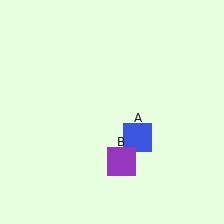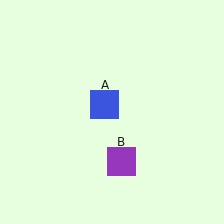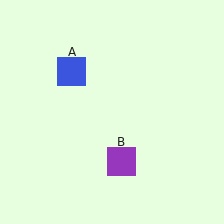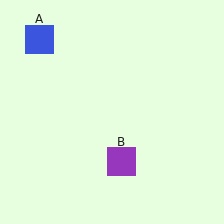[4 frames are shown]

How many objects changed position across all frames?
1 object changed position: blue square (object A).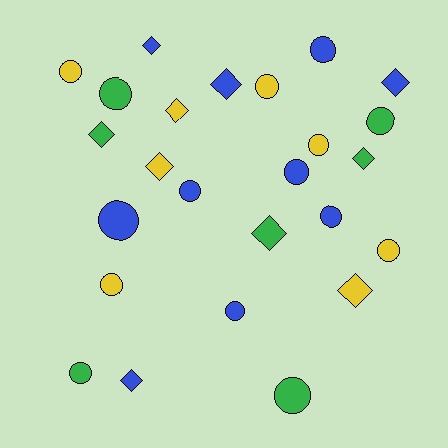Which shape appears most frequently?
Circle, with 15 objects.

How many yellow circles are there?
There are 5 yellow circles.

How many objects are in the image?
There are 25 objects.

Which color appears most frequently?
Blue, with 10 objects.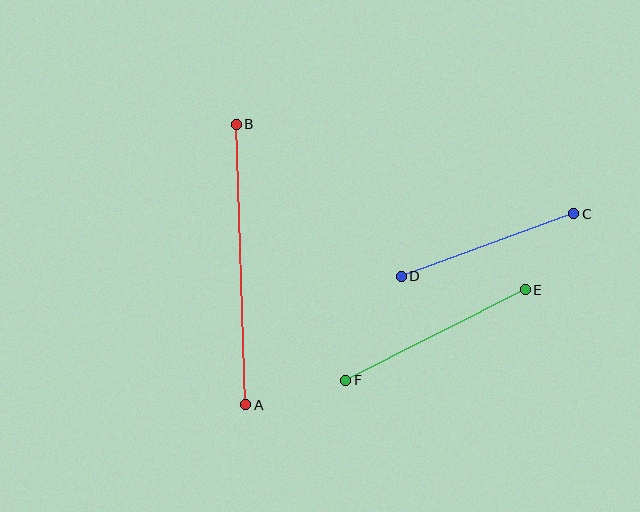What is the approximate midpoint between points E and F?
The midpoint is at approximately (435, 335) pixels.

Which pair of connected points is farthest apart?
Points A and B are farthest apart.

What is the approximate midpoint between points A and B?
The midpoint is at approximately (241, 264) pixels.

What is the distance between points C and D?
The distance is approximately 183 pixels.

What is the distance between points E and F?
The distance is approximately 201 pixels.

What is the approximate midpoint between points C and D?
The midpoint is at approximately (487, 245) pixels.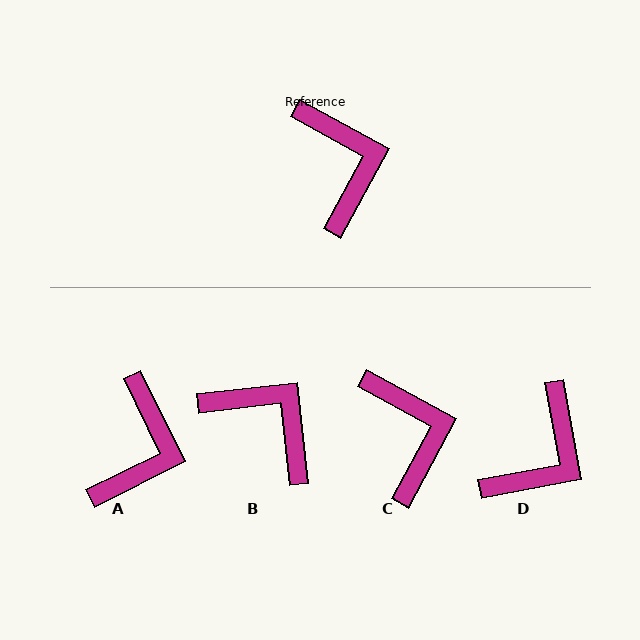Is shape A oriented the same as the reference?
No, it is off by about 35 degrees.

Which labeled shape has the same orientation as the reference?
C.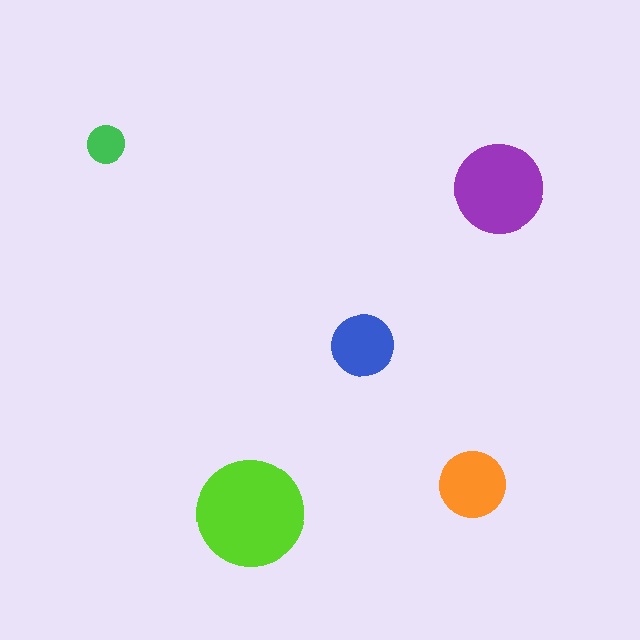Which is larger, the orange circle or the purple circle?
The purple one.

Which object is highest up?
The green circle is topmost.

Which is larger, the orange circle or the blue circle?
The orange one.